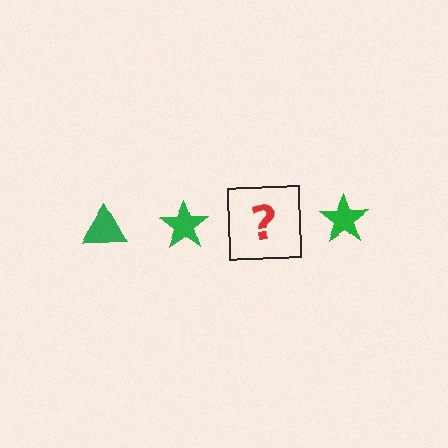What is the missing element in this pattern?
The missing element is a green triangle.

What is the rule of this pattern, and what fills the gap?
The rule is that the pattern cycles through triangle, star shapes in green. The gap should be filled with a green triangle.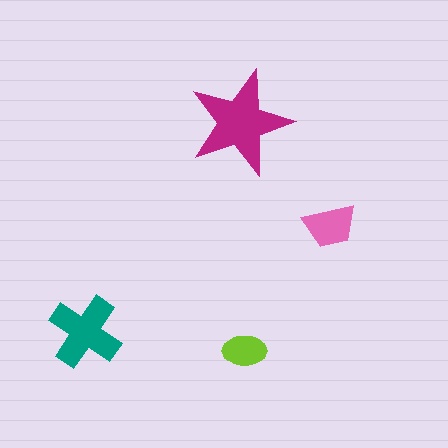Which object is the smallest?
The lime ellipse.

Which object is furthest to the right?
The pink trapezoid is rightmost.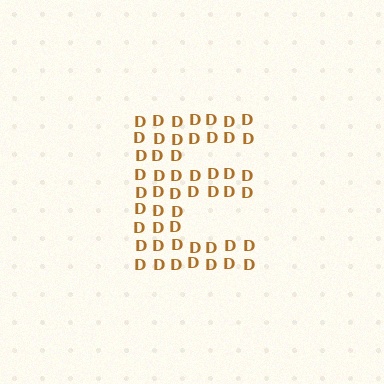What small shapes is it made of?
It is made of small letter D's.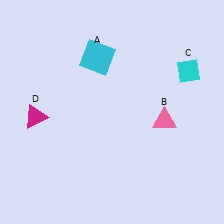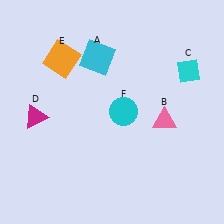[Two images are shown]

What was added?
An orange square (E), a cyan circle (F) were added in Image 2.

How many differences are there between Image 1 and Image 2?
There are 2 differences between the two images.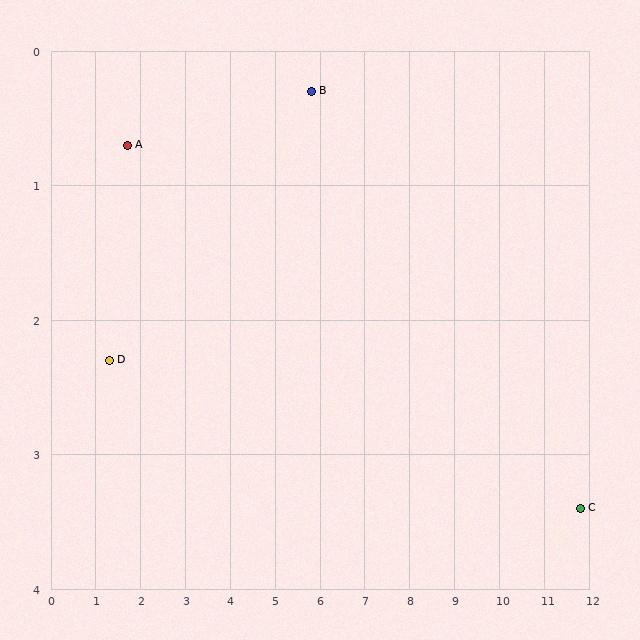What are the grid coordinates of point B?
Point B is at approximately (5.8, 0.3).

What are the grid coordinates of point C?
Point C is at approximately (11.8, 3.4).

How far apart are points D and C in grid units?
Points D and C are about 10.6 grid units apart.